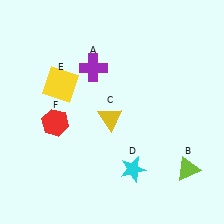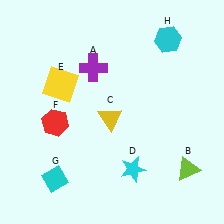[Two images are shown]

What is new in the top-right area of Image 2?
A cyan hexagon (H) was added in the top-right area of Image 2.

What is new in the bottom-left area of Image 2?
A cyan diamond (G) was added in the bottom-left area of Image 2.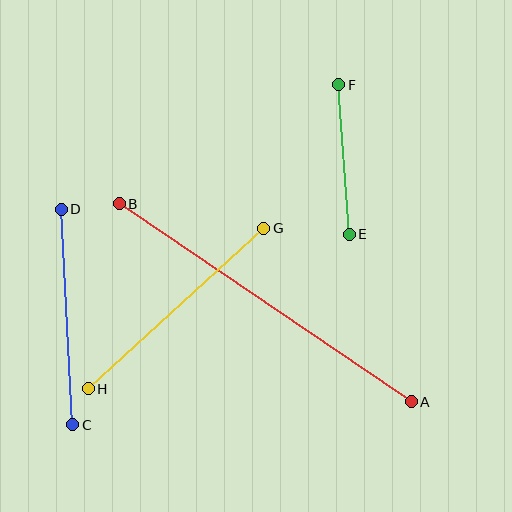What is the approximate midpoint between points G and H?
The midpoint is at approximately (176, 309) pixels.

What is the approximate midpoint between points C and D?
The midpoint is at approximately (67, 317) pixels.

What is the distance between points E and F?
The distance is approximately 150 pixels.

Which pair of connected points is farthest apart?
Points A and B are farthest apart.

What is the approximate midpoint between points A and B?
The midpoint is at approximately (265, 303) pixels.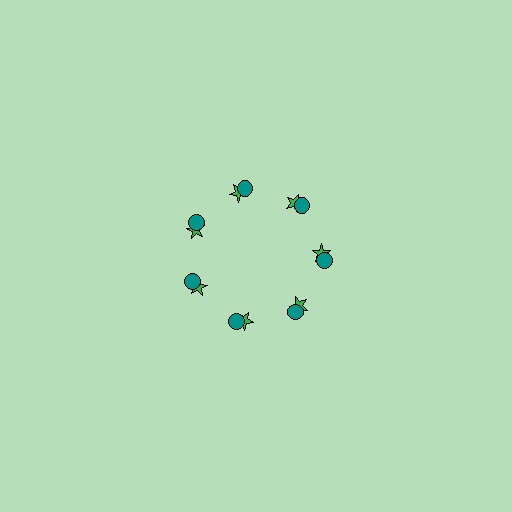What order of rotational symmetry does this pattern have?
This pattern has 7-fold rotational symmetry.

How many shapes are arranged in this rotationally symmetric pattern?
There are 14 shapes, arranged in 7 groups of 2.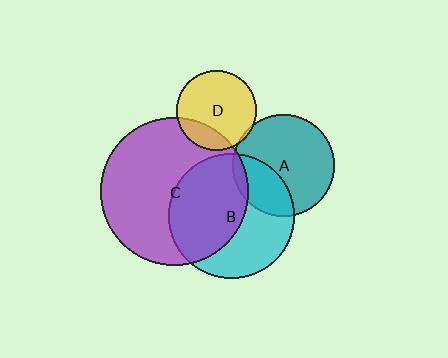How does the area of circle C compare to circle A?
Approximately 2.1 times.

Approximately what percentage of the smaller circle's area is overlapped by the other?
Approximately 20%.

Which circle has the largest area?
Circle C (purple).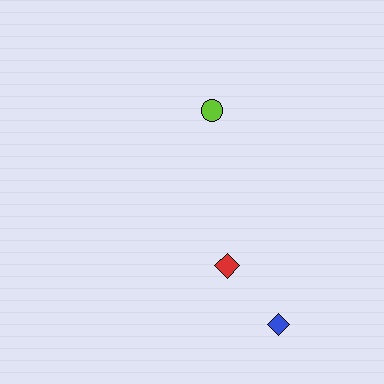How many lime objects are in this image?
There is 1 lime object.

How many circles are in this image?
There is 1 circle.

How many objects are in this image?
There are 3 objects.